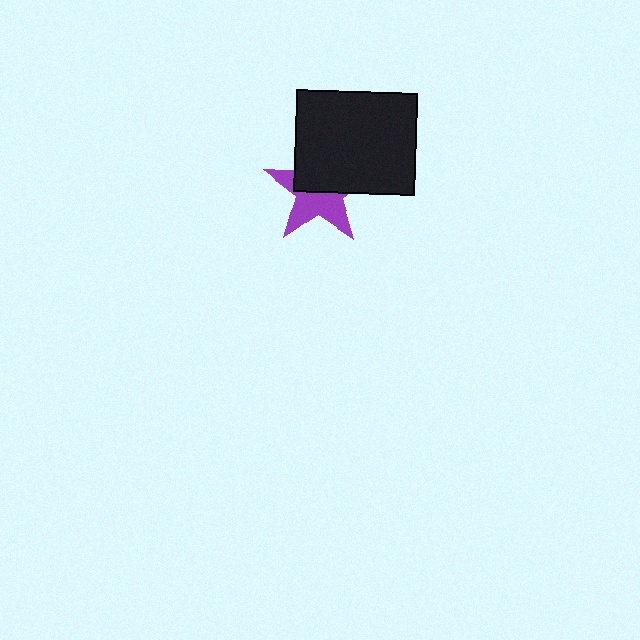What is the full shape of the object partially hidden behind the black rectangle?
The partially hidden object is a purple star.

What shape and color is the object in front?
The object in front is a black rectangle.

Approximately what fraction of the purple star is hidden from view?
Roughly 50% of the purple star is hidden behind the black rectangle.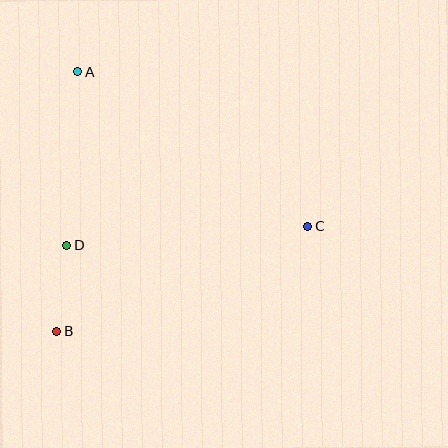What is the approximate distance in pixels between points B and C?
The distance between B and C is approximately 272 pixels.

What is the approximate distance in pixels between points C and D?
The distance between C and D is approximately 242 pixels.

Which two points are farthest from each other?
Points A and C are farthest from each other.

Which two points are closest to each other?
Points B and D are closest to each other.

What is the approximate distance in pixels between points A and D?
The distance between A and D is approximately 174 pixels.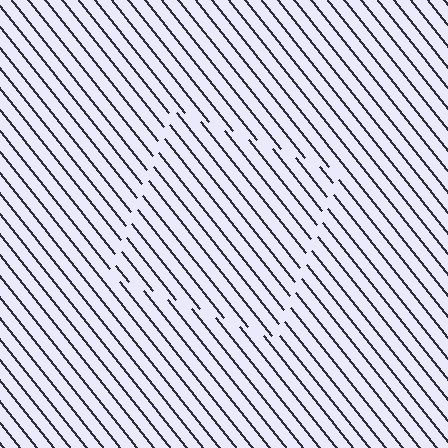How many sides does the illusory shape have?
4 sides — the line-ends trace a square.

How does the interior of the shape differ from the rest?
The interior of the shape contains the same grating, shifted by half a period — the contour is defined by the phase discontinuity where line-ends from the inner and outer gratings abut.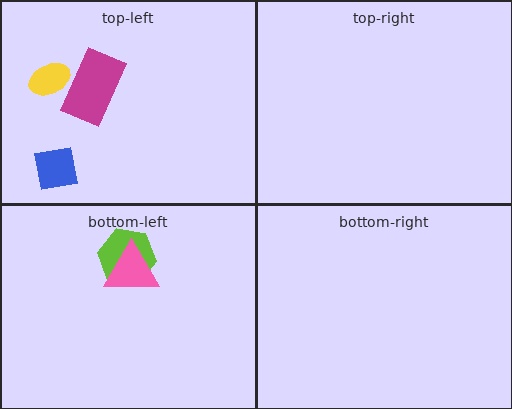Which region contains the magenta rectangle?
The top-left region.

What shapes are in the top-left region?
The magenta rectangle, the blue square, the yellow ellipse.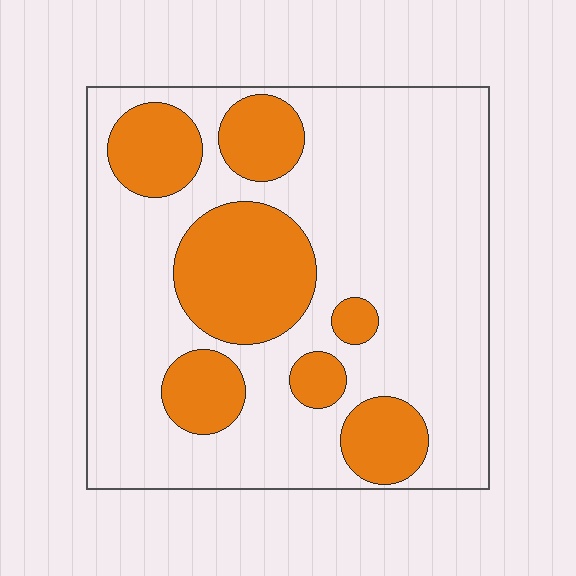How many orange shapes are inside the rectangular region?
7.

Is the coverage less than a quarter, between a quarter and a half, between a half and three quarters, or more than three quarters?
Between a quarter and a half.